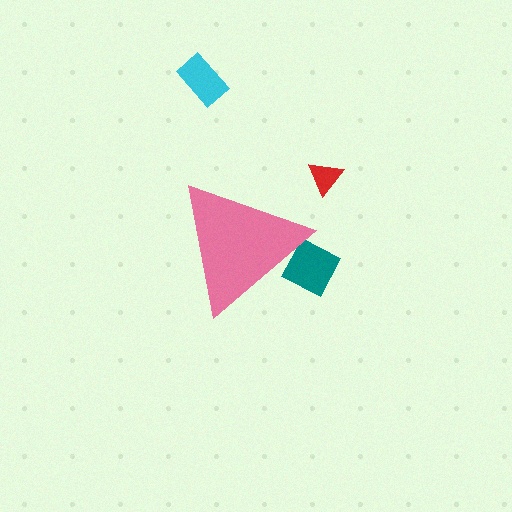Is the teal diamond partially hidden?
Yes, the teal diamond is partially hidden behind the pink triangle.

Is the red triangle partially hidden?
No, the red triangle is fully visible.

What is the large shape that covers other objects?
A pink triangle.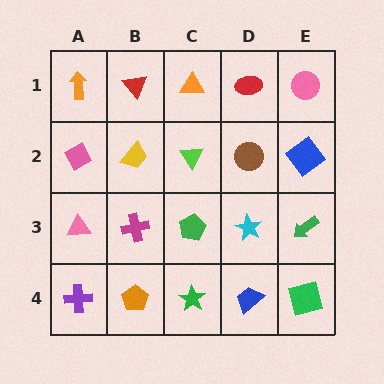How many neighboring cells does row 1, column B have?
3.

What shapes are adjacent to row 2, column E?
A pink circle (row 1, column E), a green arrow (row 3, column E), a brown circle (row 2, column D).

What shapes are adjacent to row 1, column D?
A brown circle (row 2, column D), an orange triangle (row 1, column C), a pink circle (row 1, column E).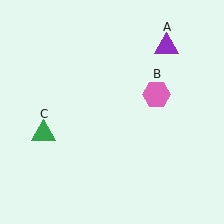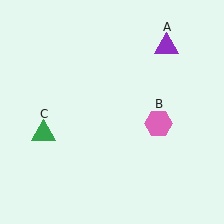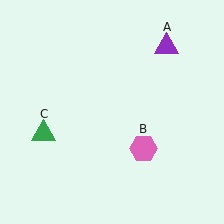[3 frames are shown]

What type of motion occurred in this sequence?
The pink hexagon (object B) rotated clockwise around the center of the scene.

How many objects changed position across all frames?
1 object changed position: pink hexagon (object B).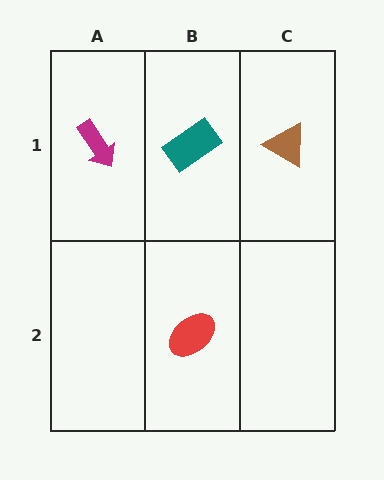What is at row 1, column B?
A teal rectangle.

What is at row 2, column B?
A red ellipse.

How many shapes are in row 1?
3 shapes.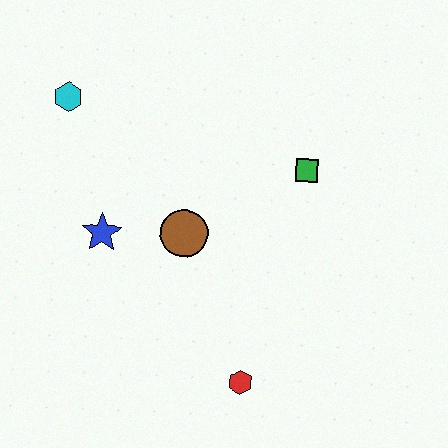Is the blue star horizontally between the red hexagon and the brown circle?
No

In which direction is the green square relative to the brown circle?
The green square is to the right of the brown circle.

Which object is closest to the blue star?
The brown circle is closest to the blue star.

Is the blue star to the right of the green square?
No